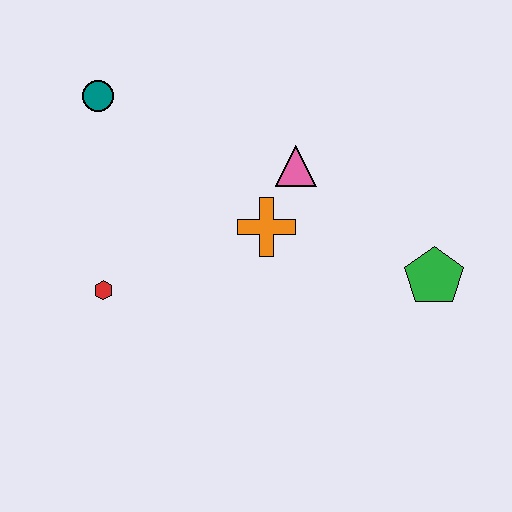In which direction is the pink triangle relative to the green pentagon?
The pink triangle is to the left of the green pentagon.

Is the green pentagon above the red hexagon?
Yes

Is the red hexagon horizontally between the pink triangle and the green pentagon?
No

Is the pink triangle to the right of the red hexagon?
Yes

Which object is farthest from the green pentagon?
The teal circle is farthest from the green pentagon.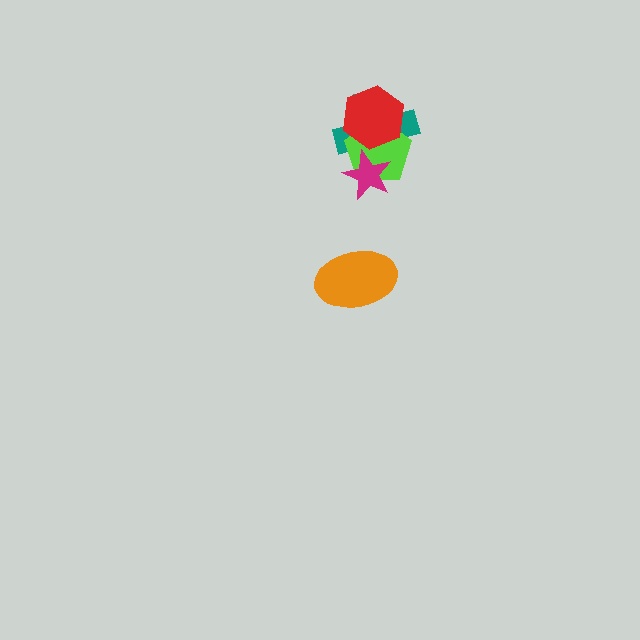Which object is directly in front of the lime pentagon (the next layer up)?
The magenta star is directly in front of the lime pentagon.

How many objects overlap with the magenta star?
2 objects overlap with the magenta star.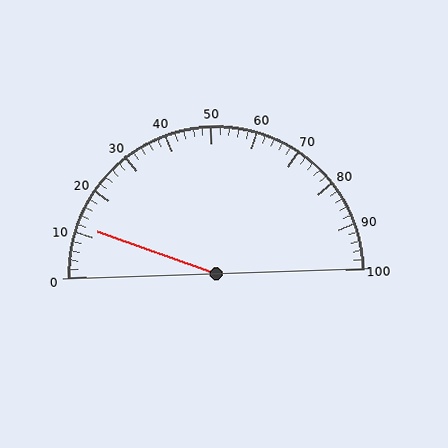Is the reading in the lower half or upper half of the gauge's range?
The reading is in the lower half of the range (0 to 100).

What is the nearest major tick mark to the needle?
The nearest major tick mark is 10.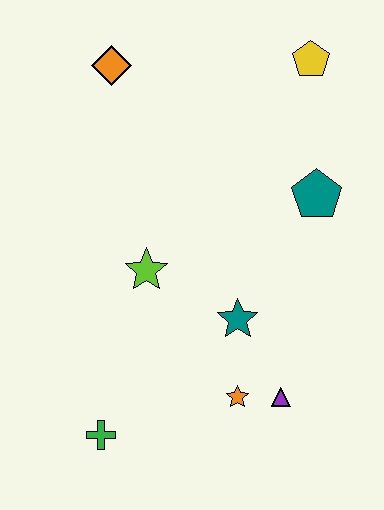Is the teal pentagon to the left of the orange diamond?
No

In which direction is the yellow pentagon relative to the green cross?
The yellow pentagon is above the green cross.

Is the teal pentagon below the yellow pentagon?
Yes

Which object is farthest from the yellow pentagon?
The green cross is farthest from the yellow pentagon.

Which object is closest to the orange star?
The purple triangle is closest to the orange star.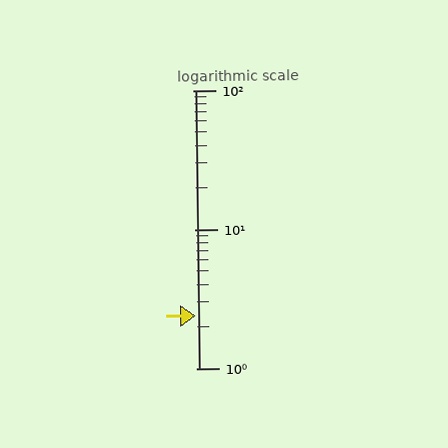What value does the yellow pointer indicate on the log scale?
The pointer indicates approximately 2.4.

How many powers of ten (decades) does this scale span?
The scale spans 2 decades, from 1 to 100.